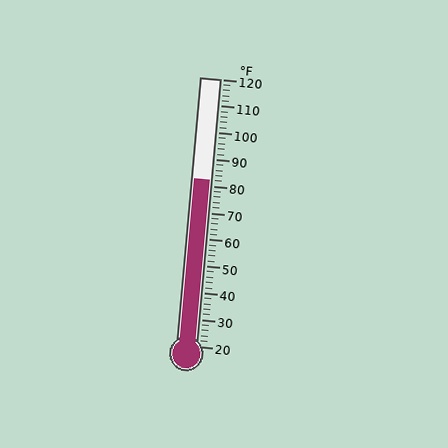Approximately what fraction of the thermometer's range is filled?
The thermometer is filled to approximately 60% of its range.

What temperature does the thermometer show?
The thermometer shows approximately 82°F.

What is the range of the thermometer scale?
The thermometer scale ranges from 20°F to 120°F.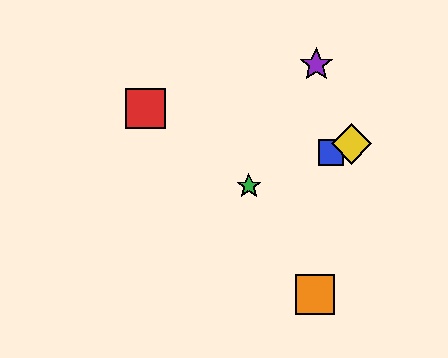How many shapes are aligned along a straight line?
3 shapes (the blue square, the green star, the yellow diamond) are aligned along a straight line.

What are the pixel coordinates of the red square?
The red square is at (146, 109).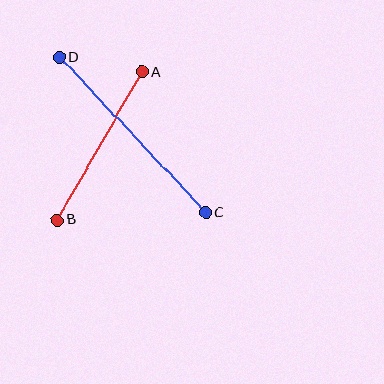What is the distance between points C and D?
The distance is approximately 213 pixels.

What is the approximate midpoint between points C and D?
The midpoint is at approximately (133, 135) pixels.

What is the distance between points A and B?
The distance is approximately 171 pixels.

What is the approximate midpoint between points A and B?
The midpoint is at approximately (99, 146) pixels.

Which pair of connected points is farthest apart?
Points C and D are farthest apart.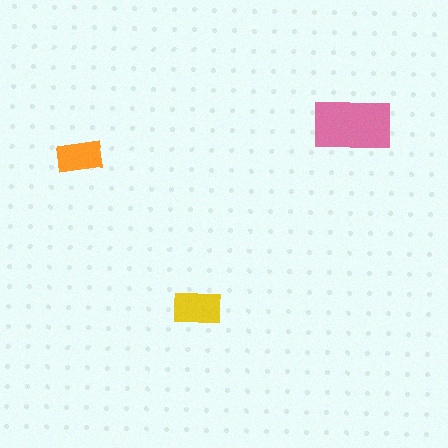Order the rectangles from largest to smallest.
the pink one, the yellow one, the orange one.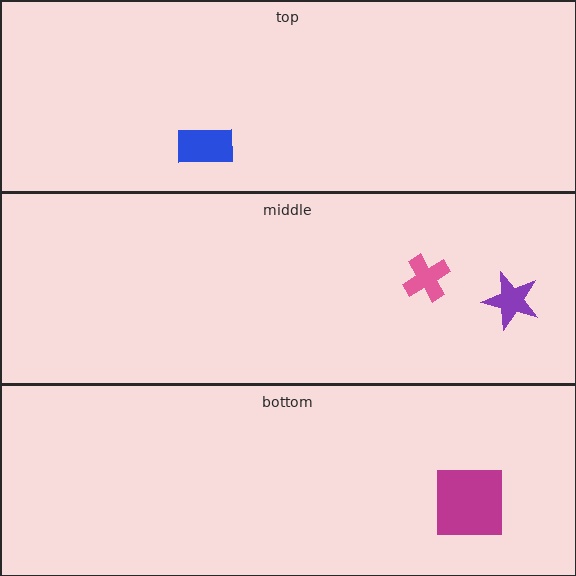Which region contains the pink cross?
The middle region.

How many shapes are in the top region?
1.